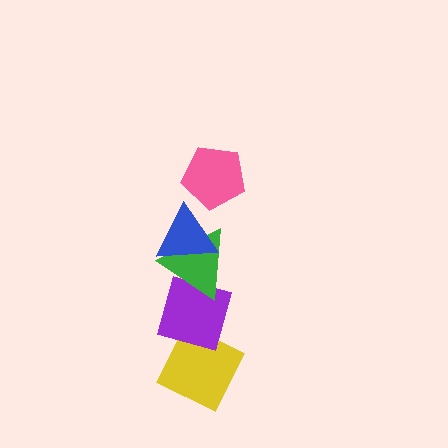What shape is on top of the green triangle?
The blue triangle is on top of the green triangle.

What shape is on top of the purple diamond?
The green triangle is on top of the purple diamond.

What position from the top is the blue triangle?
The blue triangle is 2nd from the top.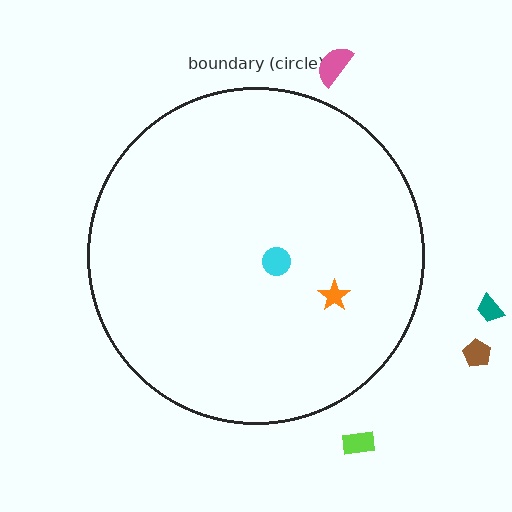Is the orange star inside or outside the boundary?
Inside.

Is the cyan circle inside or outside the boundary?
Inside.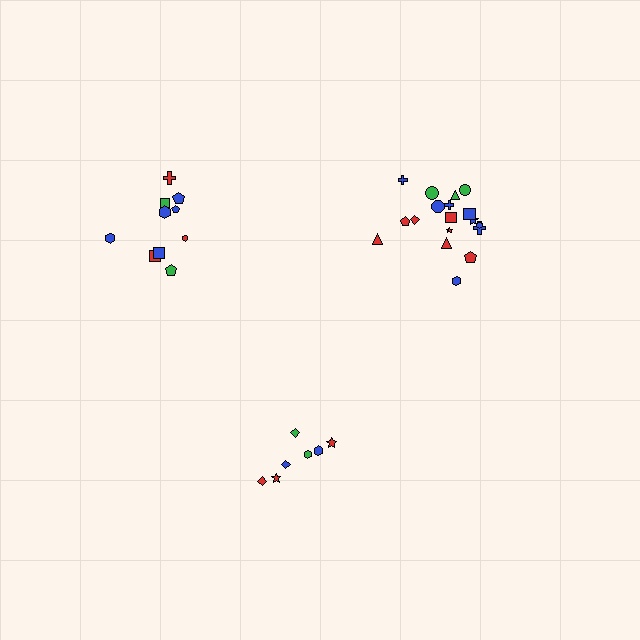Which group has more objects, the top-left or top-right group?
The top-right group.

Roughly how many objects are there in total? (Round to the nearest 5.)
Roughly 35 objects in total.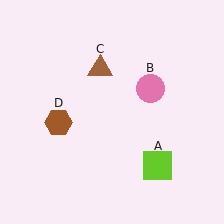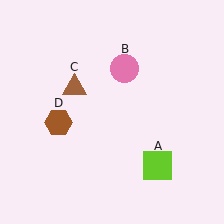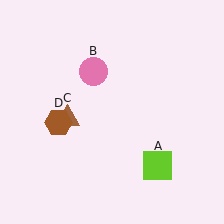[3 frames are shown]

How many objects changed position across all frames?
2 objects changed position: pink circle (object B), brown triangle (object C).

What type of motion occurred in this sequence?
The pink circle (object B), brown triangle (object C) rotated counterclockwise around the center of the scene.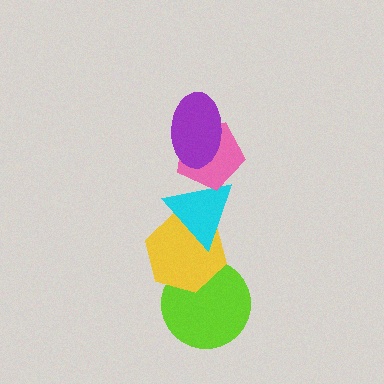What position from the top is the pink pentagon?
The pink pentagon is 2nd from the top.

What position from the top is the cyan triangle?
The cyan triangle is 3rd from the top.